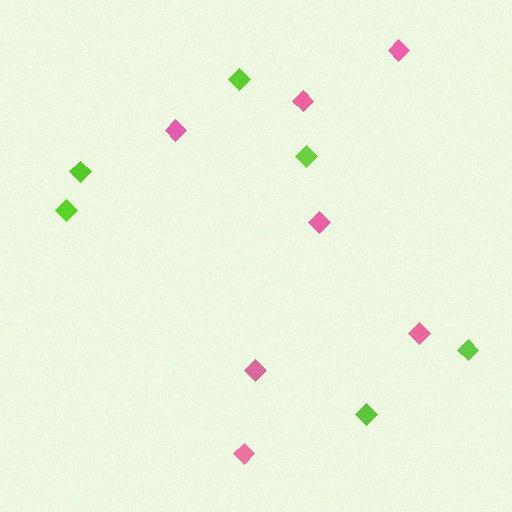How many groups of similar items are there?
There are 2 groups: one group of lime diamonds (6) and one group of pink diamonds (7).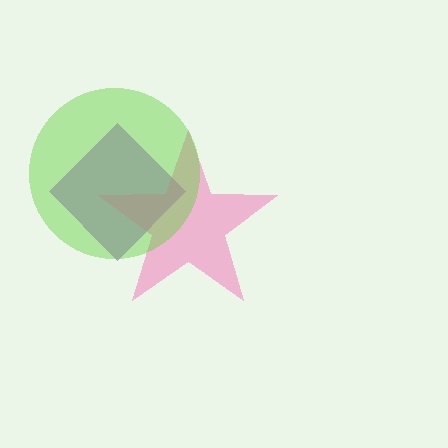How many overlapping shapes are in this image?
There are 3 overlapping shapes in the image.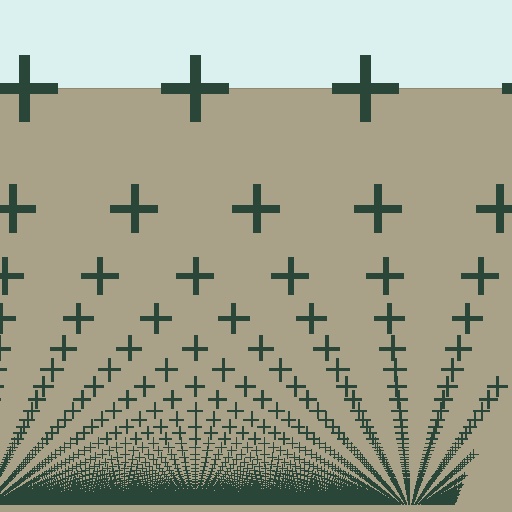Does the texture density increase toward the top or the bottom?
Density increases toward the bottom.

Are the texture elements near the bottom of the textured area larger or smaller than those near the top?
Smaller. The gradient is inverted — elements near the bottom are smaller and denser.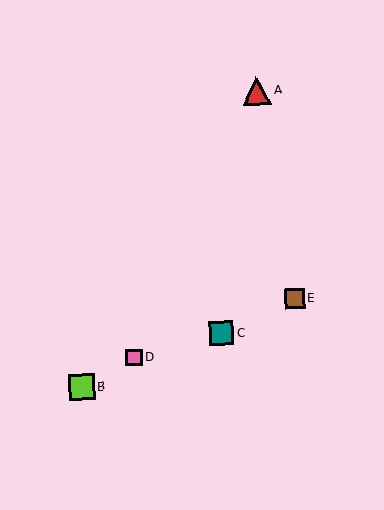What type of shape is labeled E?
Shape E is a brown square.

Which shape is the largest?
The red triangle (labeled A) is the largest.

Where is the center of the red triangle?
The center of the red triangle is at (256, 91).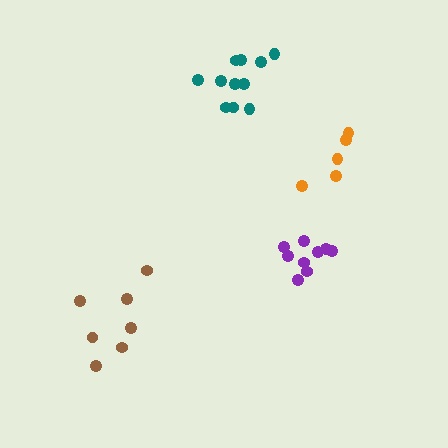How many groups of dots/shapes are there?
There are 4 groups.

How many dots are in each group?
Group 1: 7 dots, Group 2: 9 dots, Group 3: 11 dots, Group 4: 5 dots (32 total).